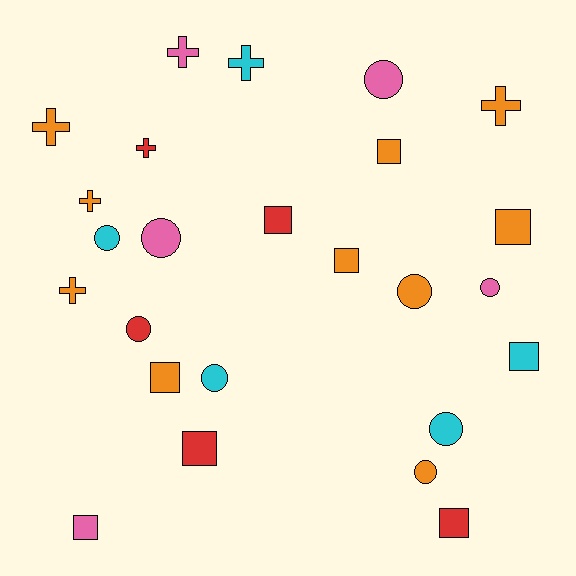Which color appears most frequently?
Orange, with 10 objects.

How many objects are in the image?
There are 25 objects.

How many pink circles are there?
There are 3 pink circles.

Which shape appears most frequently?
Circle, with 9 objects.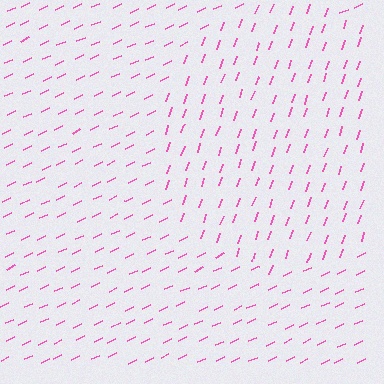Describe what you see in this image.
The image is filled with small pink line segments. A circle region in the image has lines oriented differently from the surrounding lines, creating a visible texture boundary.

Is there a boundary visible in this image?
Yes, there is a texture boundary formed by a change in line orientation.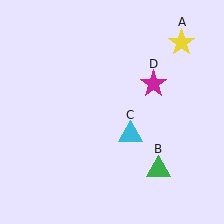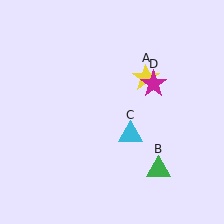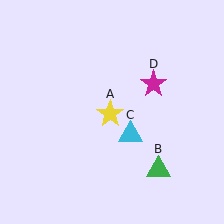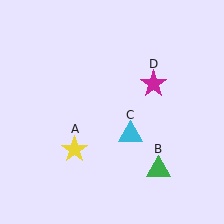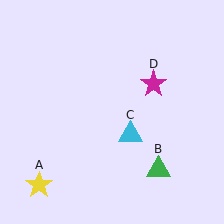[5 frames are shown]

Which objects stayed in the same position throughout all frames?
Green triangle (object B) and cyan triangle (object C) and magenta star (object D) remained stationary.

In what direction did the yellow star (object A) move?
The yellow star (object A) moved down and to the left.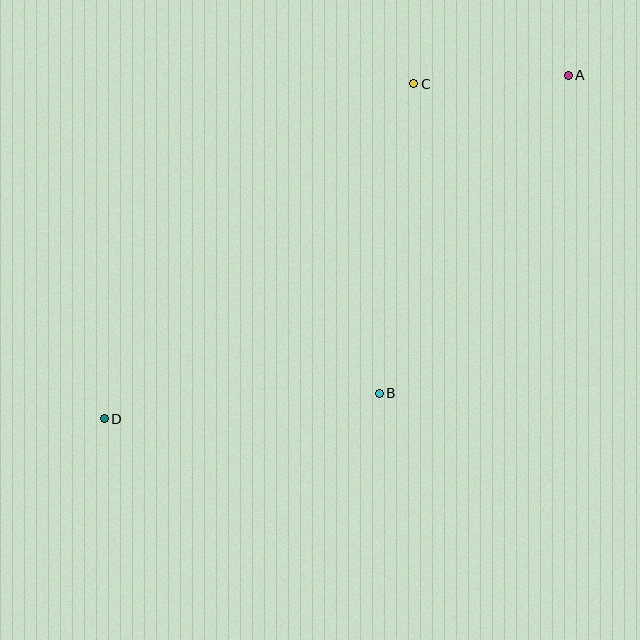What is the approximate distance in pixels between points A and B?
The distance between A and B is approximately 370 pixels.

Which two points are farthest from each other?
Points A and D are farthest from each other.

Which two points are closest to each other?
Points A and C are closest to each other.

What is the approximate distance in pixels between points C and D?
The distance between C and D is approximately 457 pixels.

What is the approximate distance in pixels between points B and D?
The distance between B and D is approximately 276 pixels.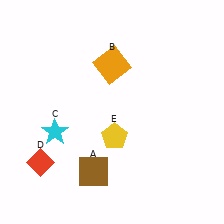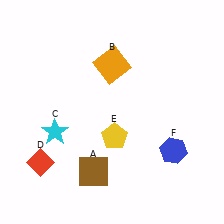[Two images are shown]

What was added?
A blue hexagon (F) was added in Image 2.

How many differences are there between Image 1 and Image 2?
There is 1 difference between the two images.